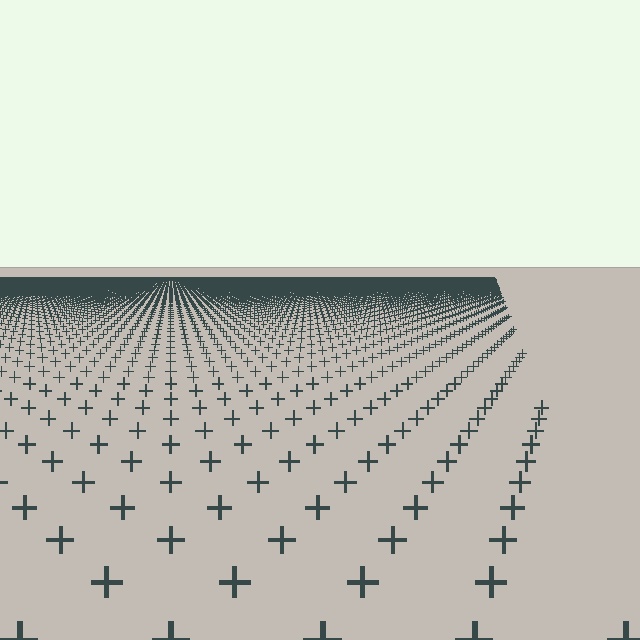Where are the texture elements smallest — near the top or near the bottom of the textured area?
Near the top.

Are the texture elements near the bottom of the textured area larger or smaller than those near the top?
Larger. Near the bottom, elements are closer to the viewer and appear at a bigger on-screen size.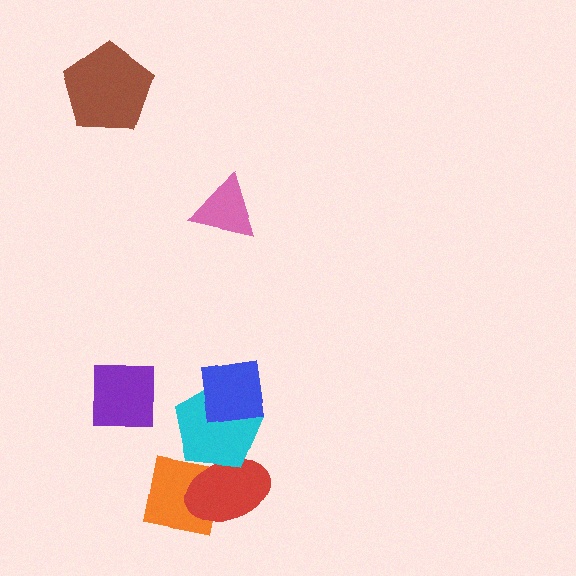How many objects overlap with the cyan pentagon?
2 objects overlap with the cyan pentagon.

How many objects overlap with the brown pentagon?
0 objects overlap with the brown pentagon.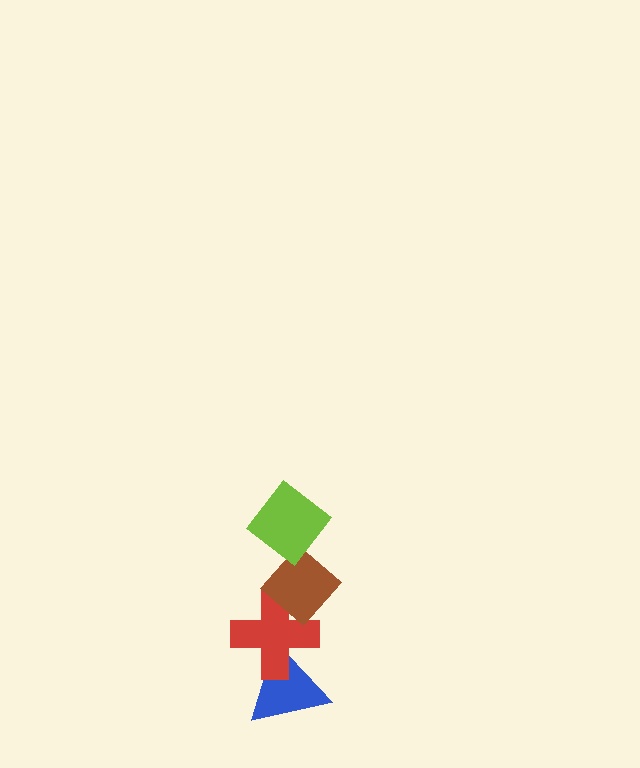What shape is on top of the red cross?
The brown diamond is on top of the red cross.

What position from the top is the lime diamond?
The lime diamond is 1st from the top.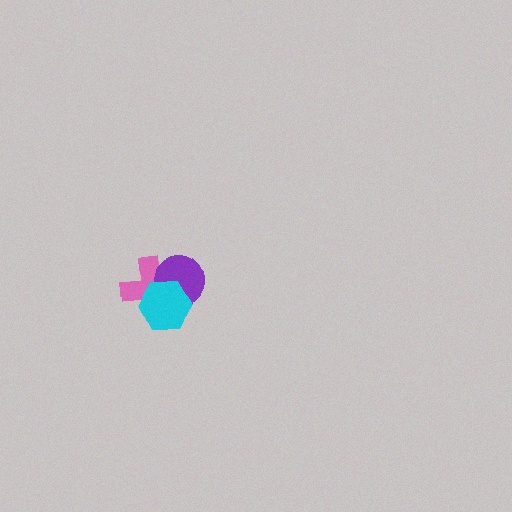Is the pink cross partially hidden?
Yes, it is partially covered by another shape.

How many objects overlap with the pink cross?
2 objects overlap with the pink cross.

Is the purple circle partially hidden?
Yes, it is partially covered by another shape.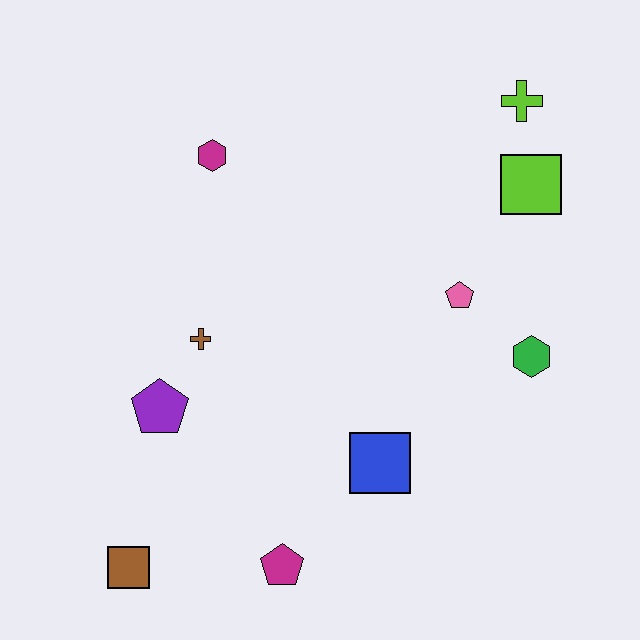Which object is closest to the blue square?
The magenta pentagon is closest to the blue square.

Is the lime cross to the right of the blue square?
Yes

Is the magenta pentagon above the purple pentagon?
No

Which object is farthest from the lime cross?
The brown square is farthest from the lime cross.